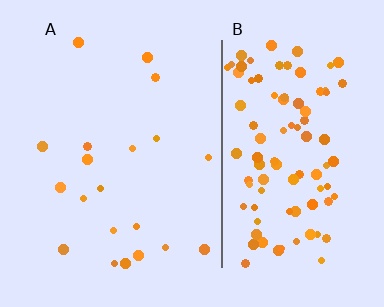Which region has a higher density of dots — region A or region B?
B (the right).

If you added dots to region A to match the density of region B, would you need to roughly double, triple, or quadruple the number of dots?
Approximately quadruple.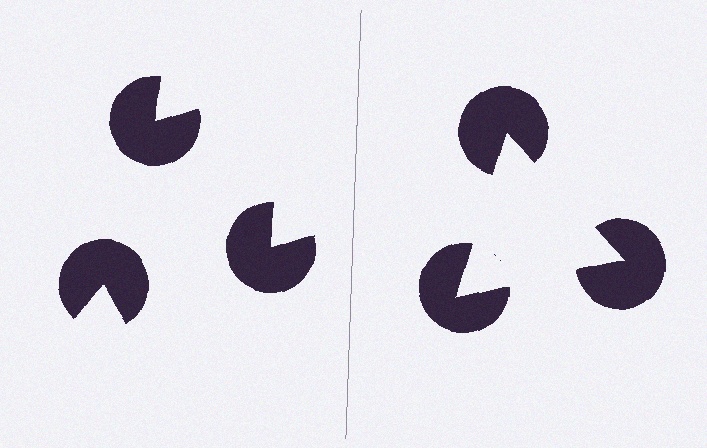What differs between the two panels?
The pac-man discs are positioned identically on both sides; only the wedge orientations differ. On the right they align to a triangle; on the left they are misaligned.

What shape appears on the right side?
An illusory triangle.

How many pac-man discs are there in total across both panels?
6 — 3 on each side.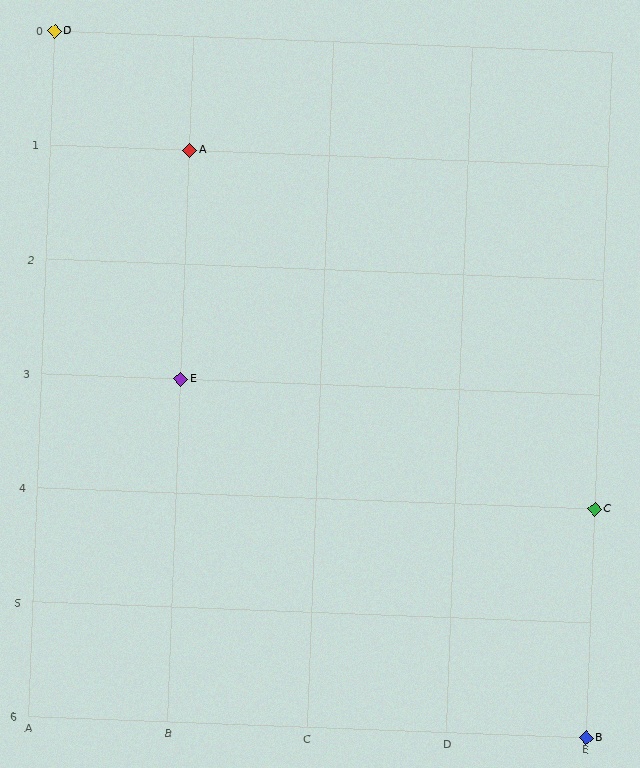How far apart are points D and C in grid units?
Points D and C are 4 columns and 4 rows apart (about 5.7 grid units diagonally).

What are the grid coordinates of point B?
Point B is at grid coordinates (E, 6).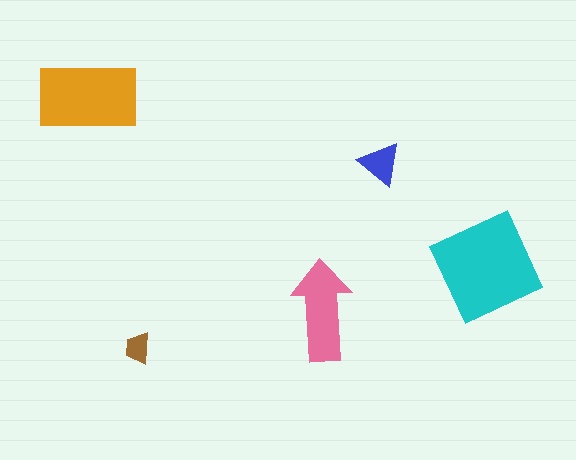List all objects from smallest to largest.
The brown trapezoid, the blue triangle, the pink arrow, the orange rectangle, the cyan diamond.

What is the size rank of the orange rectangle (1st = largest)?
2nd.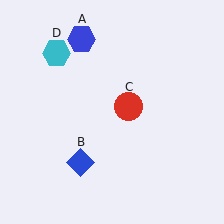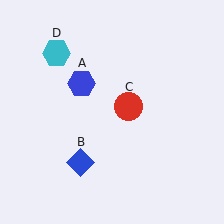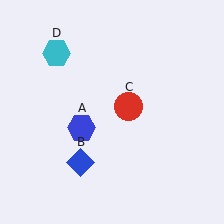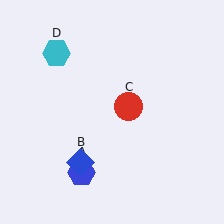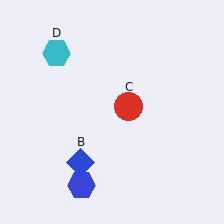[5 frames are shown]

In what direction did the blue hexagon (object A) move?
The blue hexagon (object A) moved down.